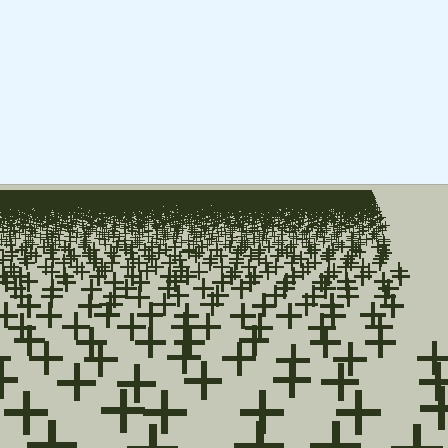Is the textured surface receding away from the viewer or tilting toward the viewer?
The surface is receding away from the viewer. Texture elements get smaller and denser toward the top.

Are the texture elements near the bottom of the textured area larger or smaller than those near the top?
Larger. Near the bottom, elements are closer to the viewer and appear at a bigger on-screen size.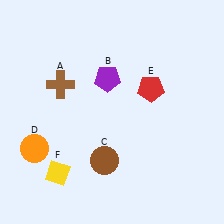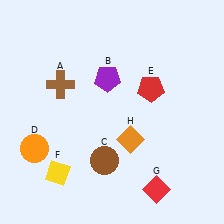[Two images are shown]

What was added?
A red diamond (G), an orange diamond (H) were added in Image 2.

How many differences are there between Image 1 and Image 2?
There are 2 differences between the two images.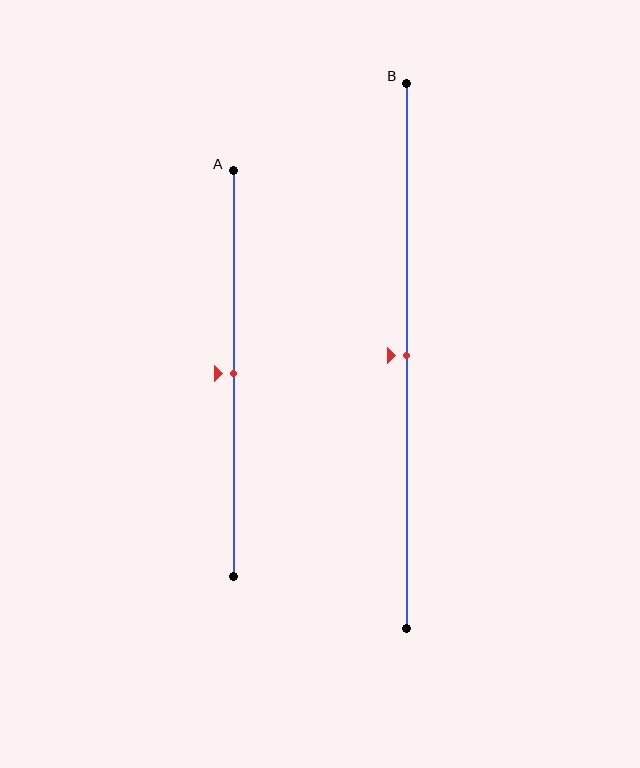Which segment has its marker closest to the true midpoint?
Segment A has its marker closest to the true midpoint.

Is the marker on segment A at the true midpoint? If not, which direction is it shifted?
Yes, the marker on segment A is at the true midpoint.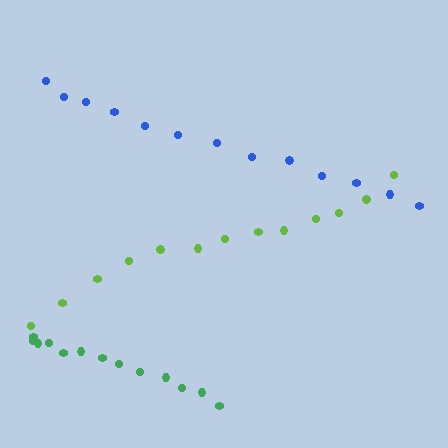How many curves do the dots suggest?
There are 3 distinct paths.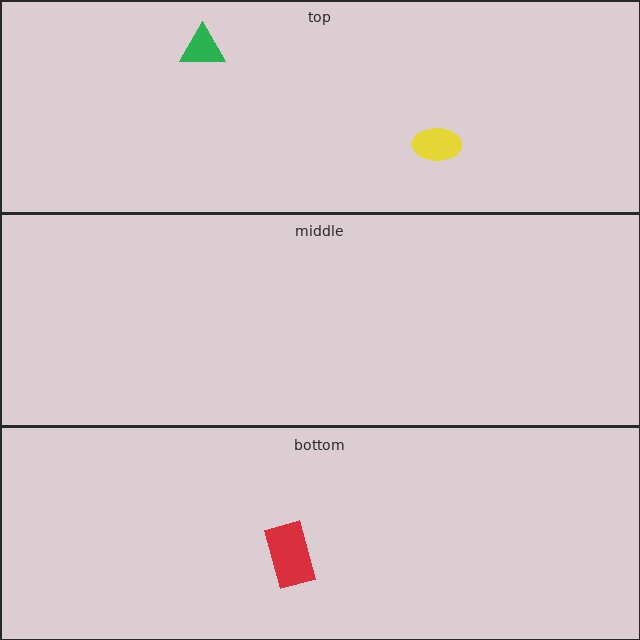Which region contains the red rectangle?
The bottom region.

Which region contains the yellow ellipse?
The top region.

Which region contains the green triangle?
The top region.